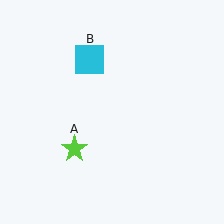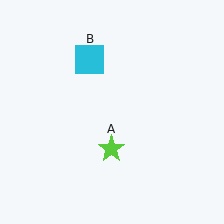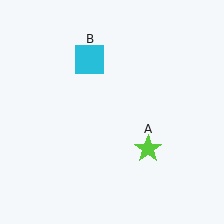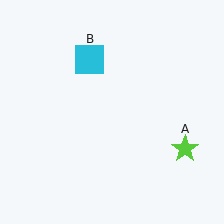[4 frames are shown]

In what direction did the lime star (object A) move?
The lime star (object A) moved right.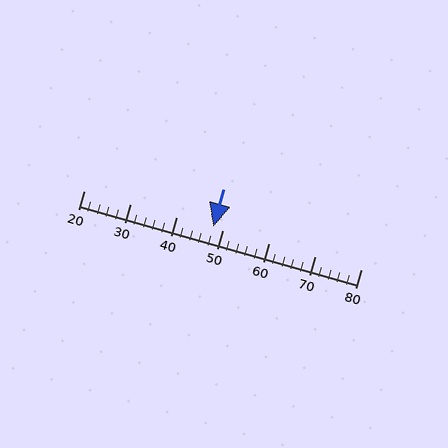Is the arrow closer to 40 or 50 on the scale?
The arrow is closer to 50.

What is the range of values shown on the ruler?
The ruler shows values from 20 to 80.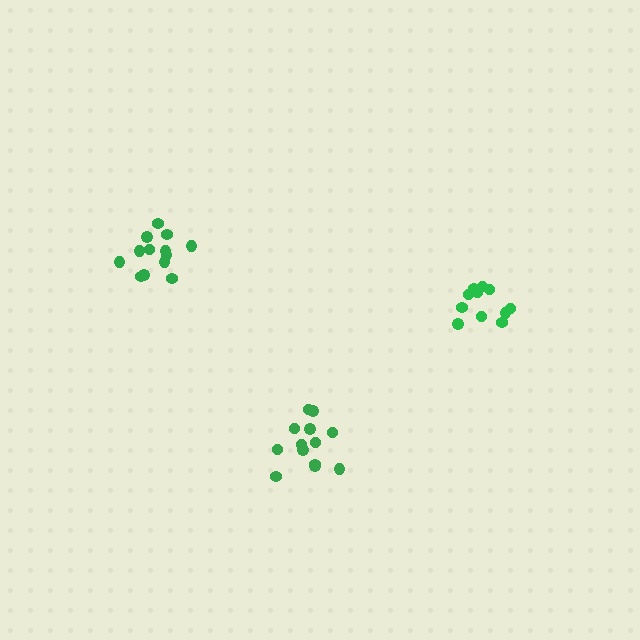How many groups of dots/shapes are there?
There are 3 groups.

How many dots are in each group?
Group 1: 13 dots, Group 2: 11 dots, Group 3: 13 dots (37 total).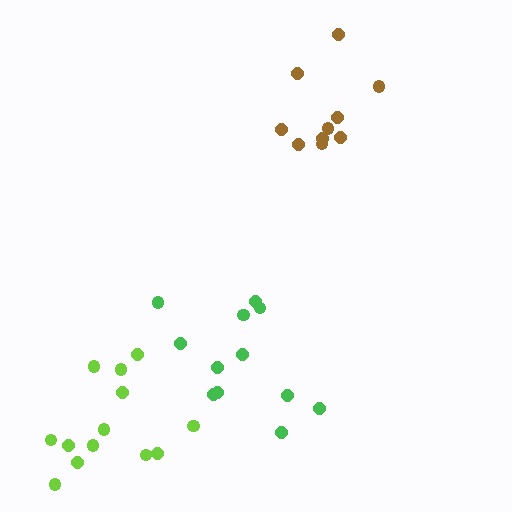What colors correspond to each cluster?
The clusters are colored: brown, lime, green.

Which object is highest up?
The brown cluster is topmost.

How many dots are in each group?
Group 1: 10 dots, Group 2: 13 dots, Group 3: 12 dots (35 total).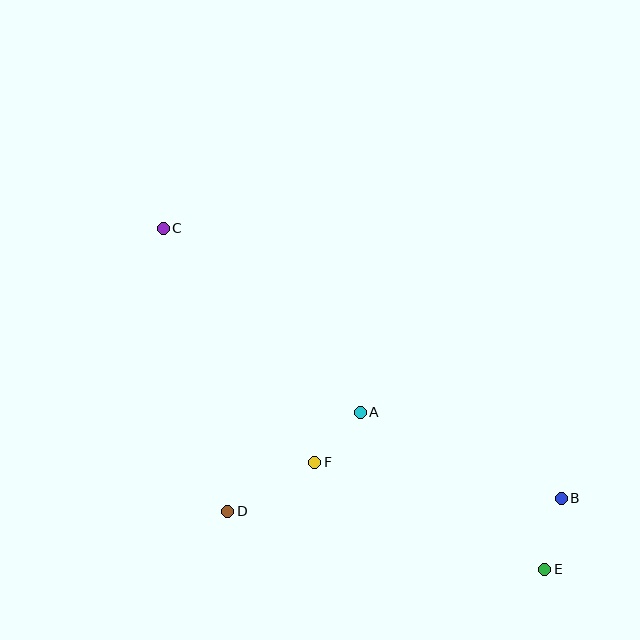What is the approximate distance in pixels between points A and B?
The distance between A and B is approximately 219 pixels.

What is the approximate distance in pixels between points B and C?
The distance between B and C is approximately 481 pixels.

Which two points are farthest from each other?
Points C and E are farthest from each other.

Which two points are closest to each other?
Points A and F are closest to each other.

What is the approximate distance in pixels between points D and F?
The distance between D and F is approximately 100 pixels.